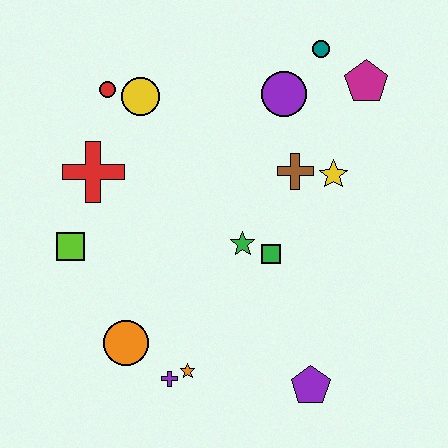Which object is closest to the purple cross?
The orange star is closest to the purple cross.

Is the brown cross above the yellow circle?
No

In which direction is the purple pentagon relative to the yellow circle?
The purple pentagon is below the yellow circle.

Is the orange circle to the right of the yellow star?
No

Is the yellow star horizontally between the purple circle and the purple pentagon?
No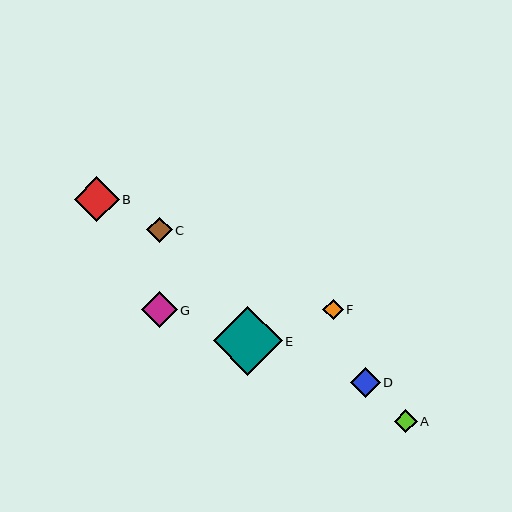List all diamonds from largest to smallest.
From largest to smallest: E, B, G, D, C, A, F.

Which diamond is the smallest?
Diamond F is the smallest with a size of approximately 20 pixels.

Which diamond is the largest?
Diamond E is the largest with a size of approximately 69 pixels.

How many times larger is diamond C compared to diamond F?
Diamond C is approximately 1.2 times the size of diamond F.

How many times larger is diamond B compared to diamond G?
Diamond B is approximately 1.2 times the size of diamond G.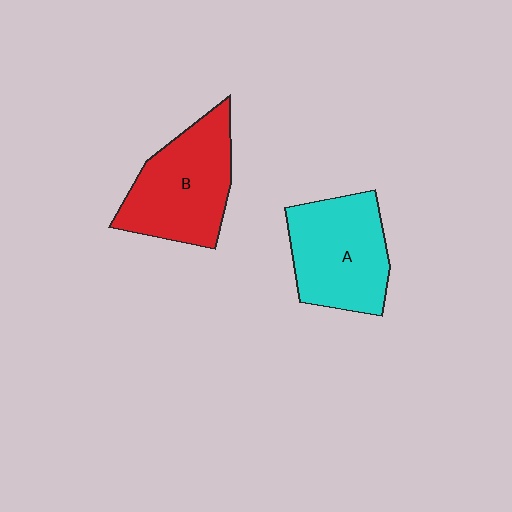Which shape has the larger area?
Shape B (red).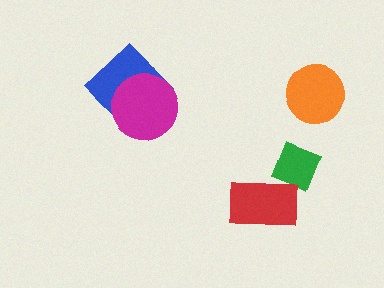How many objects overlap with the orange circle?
0 objects overlap with the orange circle.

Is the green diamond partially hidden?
Yes, it is partially covered by another shape.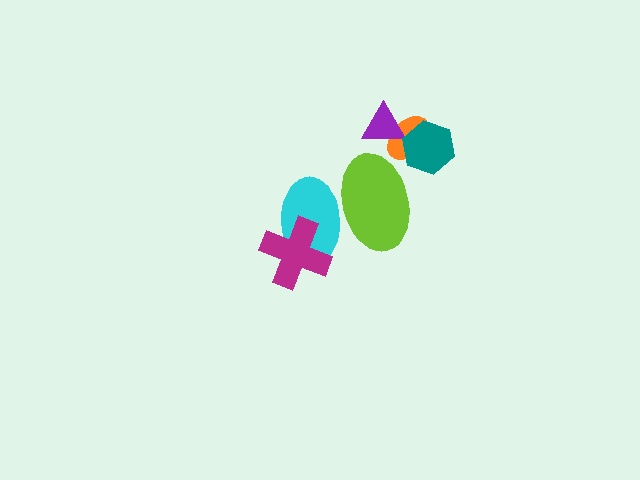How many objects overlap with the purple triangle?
1 object overlaps with the purple triangle.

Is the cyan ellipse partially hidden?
Yes, it is partially covered by another shape.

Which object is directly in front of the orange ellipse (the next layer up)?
The purple triangle is directly in front of the orange ellipse.